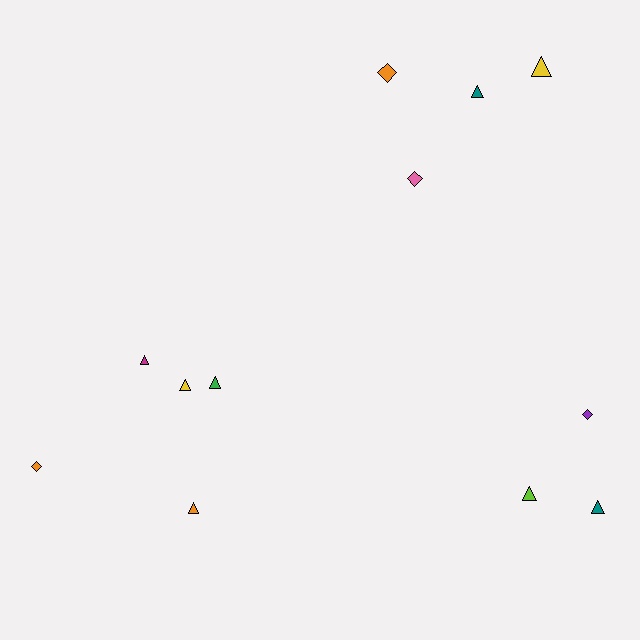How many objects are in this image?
There are 12 objects.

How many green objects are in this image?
There is 1 green object.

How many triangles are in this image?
There are 8 triangles.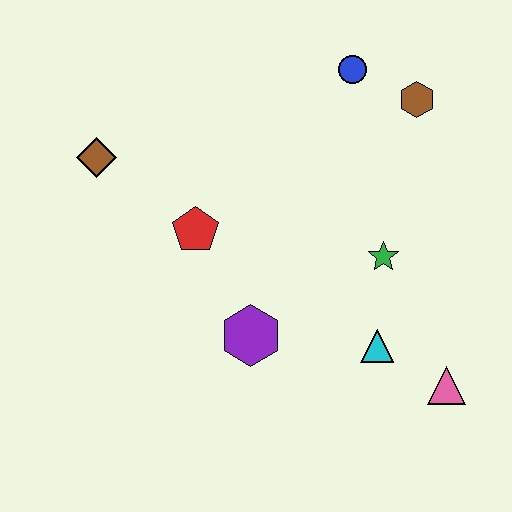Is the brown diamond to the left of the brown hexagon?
Yes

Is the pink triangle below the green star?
Yes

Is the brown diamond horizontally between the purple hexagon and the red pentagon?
No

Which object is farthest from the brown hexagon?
The brown diamond is farthest from the brown hexagon.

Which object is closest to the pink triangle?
The cyan triangle is closest to the pink triangle.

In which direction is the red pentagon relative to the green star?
The red pentagon is to the left of the green star.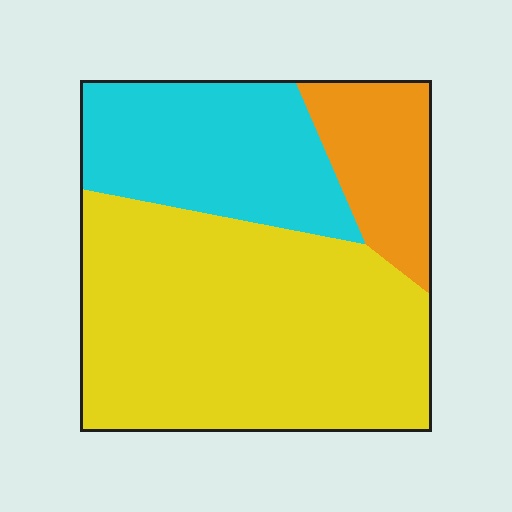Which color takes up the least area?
Orange, at roughly 15%.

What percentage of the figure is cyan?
Cyan covers 27% of the figure.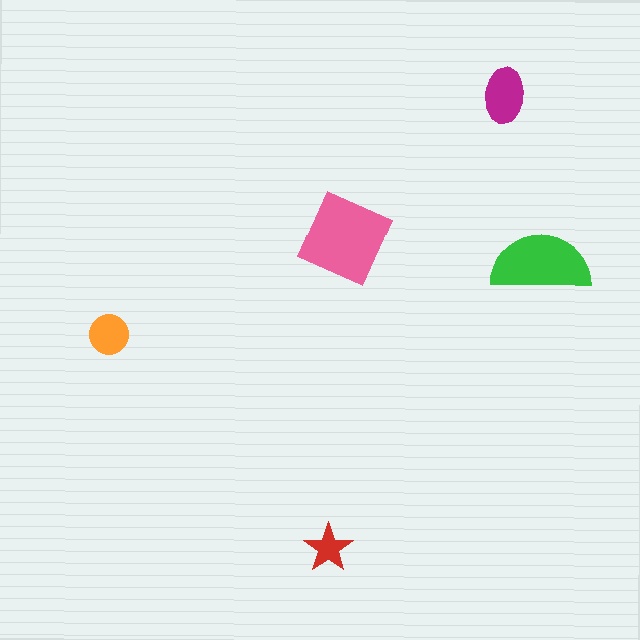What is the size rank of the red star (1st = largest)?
5th.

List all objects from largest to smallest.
The pink diamond, the green semicircle, the magenta ellipse, the orange circle, the red star.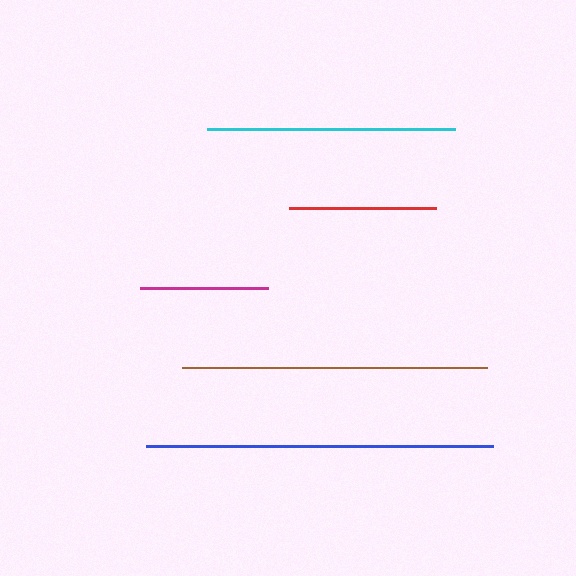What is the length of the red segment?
The red segment is approximately 147 pixels long.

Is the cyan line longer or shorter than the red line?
The cyan line is longer than the red line.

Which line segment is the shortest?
The magenta line is the shortest at approximately 128 pixels.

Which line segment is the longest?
The blue line is the longest at approximately 347 pixels.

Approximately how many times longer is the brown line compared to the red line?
The brown line is approximately 2.1 times the length of the red line.